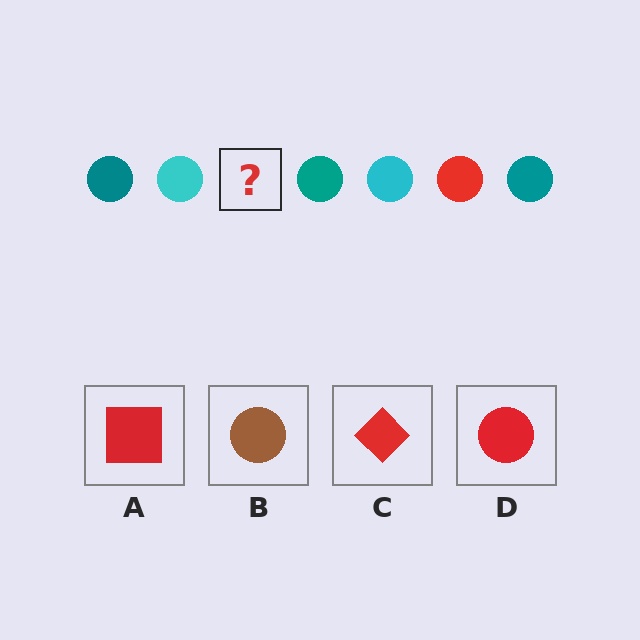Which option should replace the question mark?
Option D.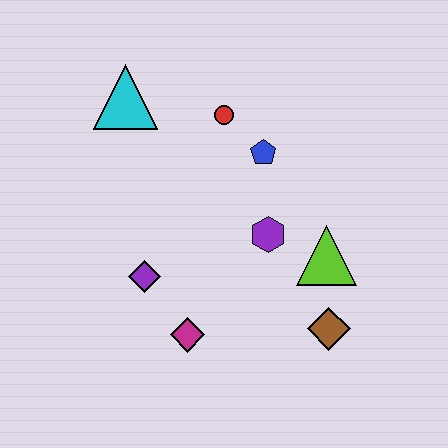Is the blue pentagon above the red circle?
No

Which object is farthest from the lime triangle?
The cyan triangle is farthest from the lime triangle.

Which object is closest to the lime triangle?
The purple hexagon is closest to the lime triangle.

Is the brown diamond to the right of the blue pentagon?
Yes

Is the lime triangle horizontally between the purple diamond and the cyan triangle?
No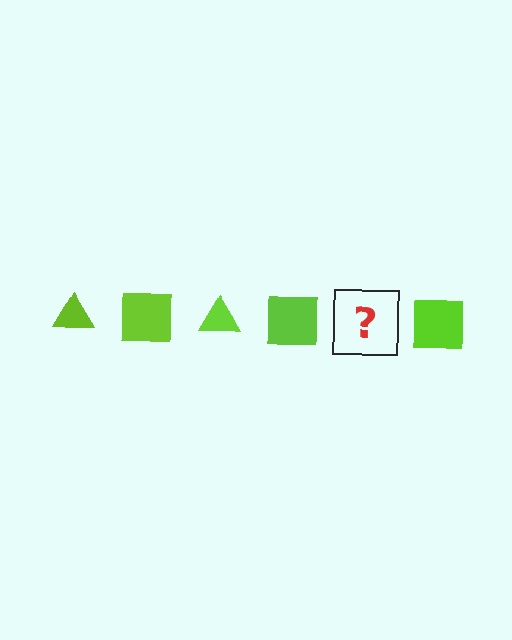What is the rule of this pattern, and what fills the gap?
The rule is that the pattern cycles through triangle, square shapes in lime. The gap should be filled with a lime triangle.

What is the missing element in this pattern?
The missing element is a lime triangle.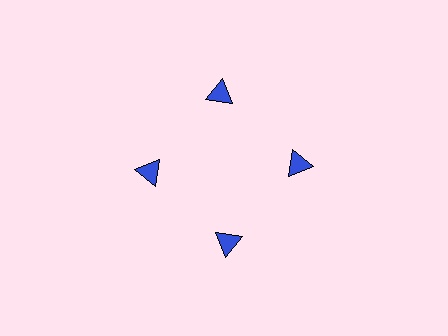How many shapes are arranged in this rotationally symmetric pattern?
There are 4 shapes, arranged in 4 groups of 1.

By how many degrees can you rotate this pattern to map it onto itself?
The pattern maps onto itself every 90 degrees of rotation.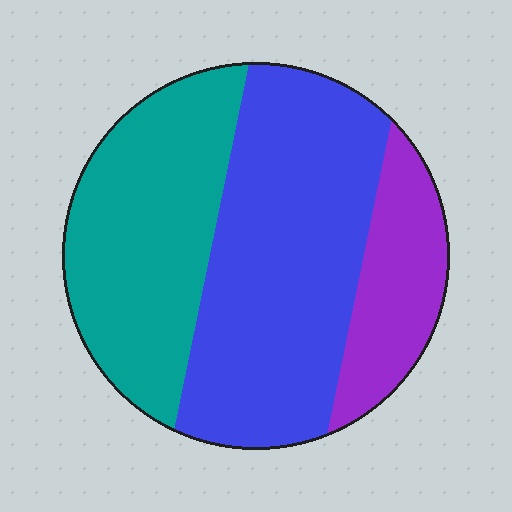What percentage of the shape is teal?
Teal covers 35% of the shape.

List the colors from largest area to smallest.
From largest to smallest: blue, teal, purple.